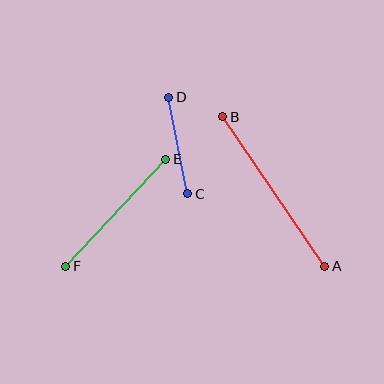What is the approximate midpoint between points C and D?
The midpoint is at approximately (178, 146) pixels.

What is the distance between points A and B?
The distance is approximately 181 pixels.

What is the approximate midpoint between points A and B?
The midpoint is at approximately (274, 191) pixels.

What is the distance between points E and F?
The distance is approximately 146 pixels.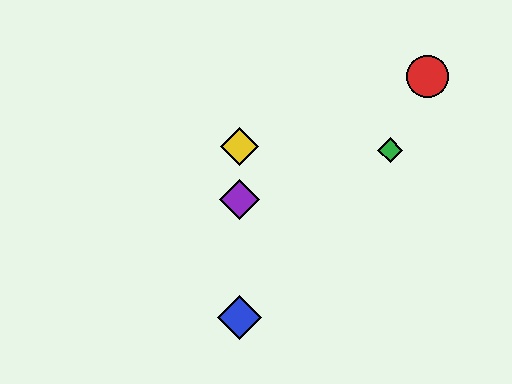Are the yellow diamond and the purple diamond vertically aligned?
Yes, both are at x≈239.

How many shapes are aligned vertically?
3 shapes (the blue diamond, the yellow diamond, the purple diamond) are aligned vertically.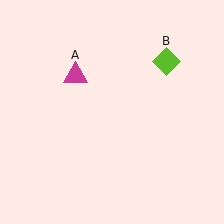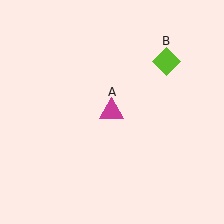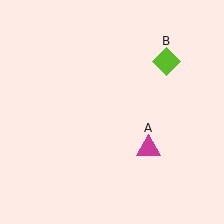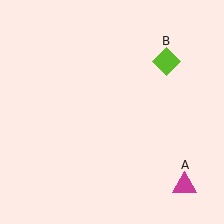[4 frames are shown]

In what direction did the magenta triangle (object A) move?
The magenta triangle (object A) moved down and to the right.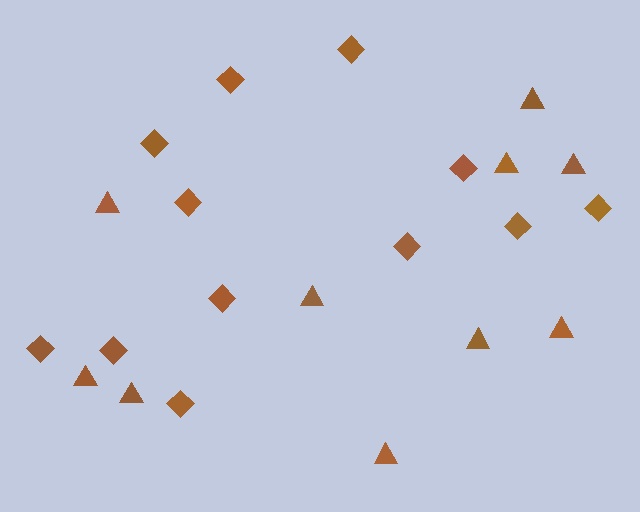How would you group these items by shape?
There are 2 groups: one group of diamonds (12) and one group of triangles (10).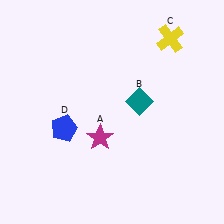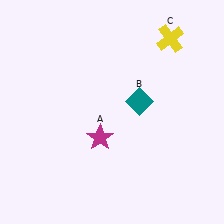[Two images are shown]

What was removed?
The blue pentagon (D) was removed in Image 2.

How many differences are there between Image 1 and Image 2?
There is 1 difference between the two images.